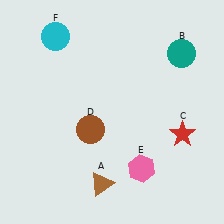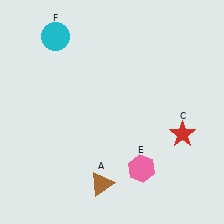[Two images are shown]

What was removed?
The brown circle (D), the teal circle (B) were removed in Image 2.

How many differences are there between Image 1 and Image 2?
There are 2 differences between the two images.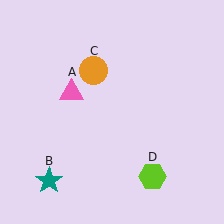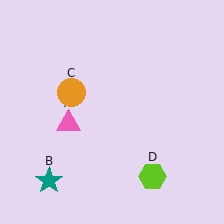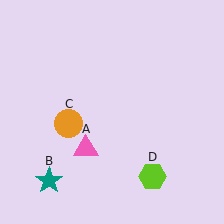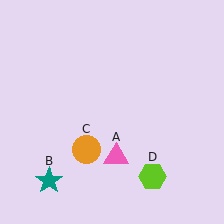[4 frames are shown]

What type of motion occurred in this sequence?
The pink triangle (object A), orange circle (object C) rotated counterclockwise around the center of the scene.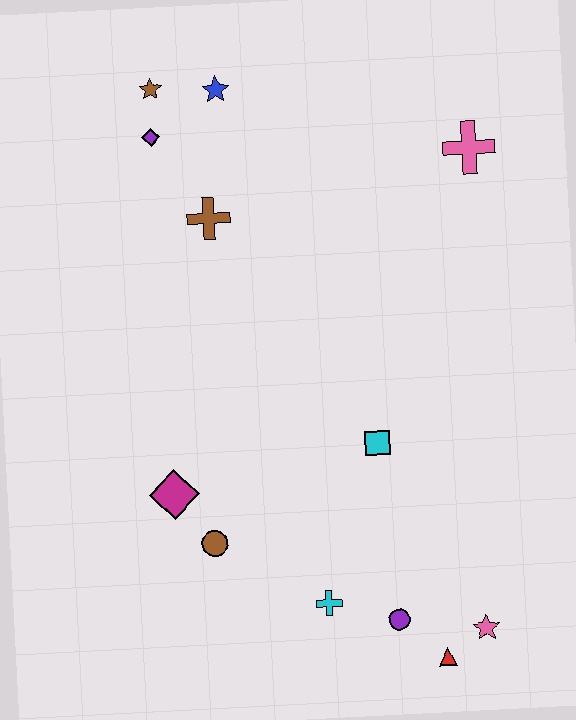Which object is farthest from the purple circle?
The brown star is farthest from the purple circle.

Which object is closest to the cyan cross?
The purple circle is closest to the cyan cross.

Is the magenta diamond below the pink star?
No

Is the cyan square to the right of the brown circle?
Yes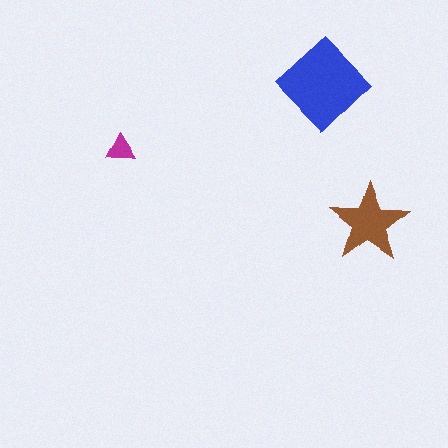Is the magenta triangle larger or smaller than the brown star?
Smaller.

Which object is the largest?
The blue diamond.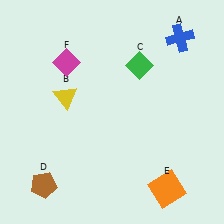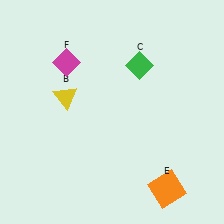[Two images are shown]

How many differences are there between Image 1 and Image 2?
There are 2 differences between the two images.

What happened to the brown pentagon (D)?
The brown pentagon (D) was removed in Image 2. It was in the bottom-left area of Image 1.